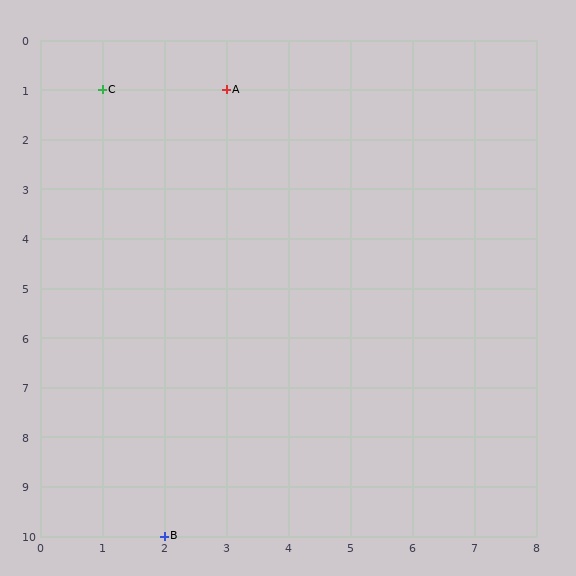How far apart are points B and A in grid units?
Points B and A are 1 column and 9 rows apart (about 9.1 grid units diagonally).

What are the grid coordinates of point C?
Point C is at grid coordinates (1, 1).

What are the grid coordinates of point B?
Point B is at grid coordinates (2, 10).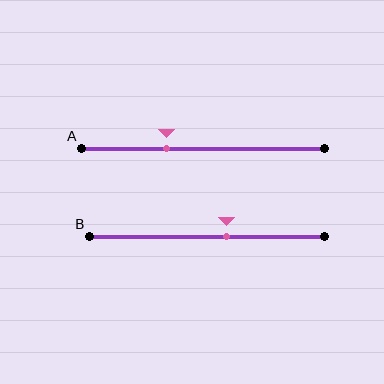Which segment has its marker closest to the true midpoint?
Segment B has its marker closest to the true midpoint.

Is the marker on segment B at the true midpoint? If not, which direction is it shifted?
No, the marker on segment B is shifted to the right by about 8% of the segment length.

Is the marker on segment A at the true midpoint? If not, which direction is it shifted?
No, the marker on segment A is shifted to the left by about 15% of the segment length.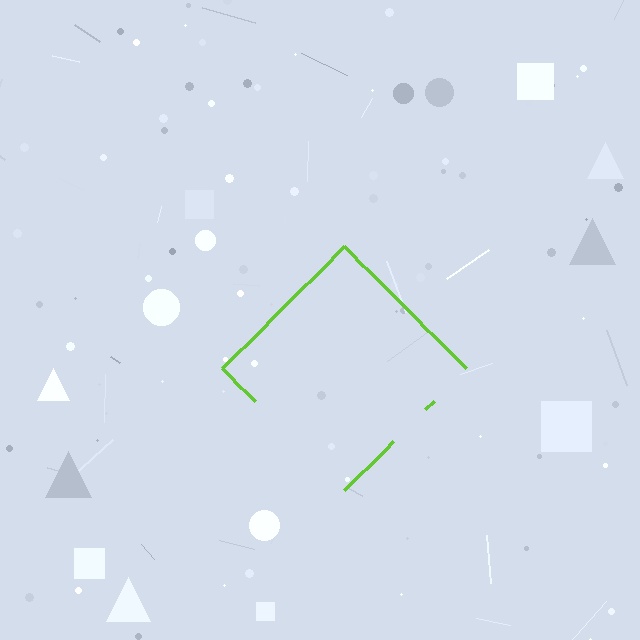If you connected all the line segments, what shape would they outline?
They would outline a diamond.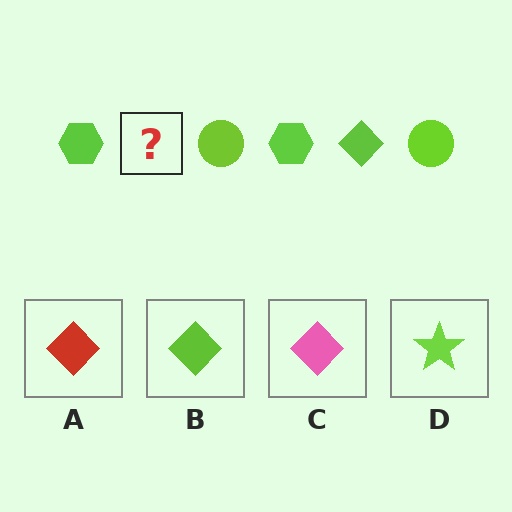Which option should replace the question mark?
Option B.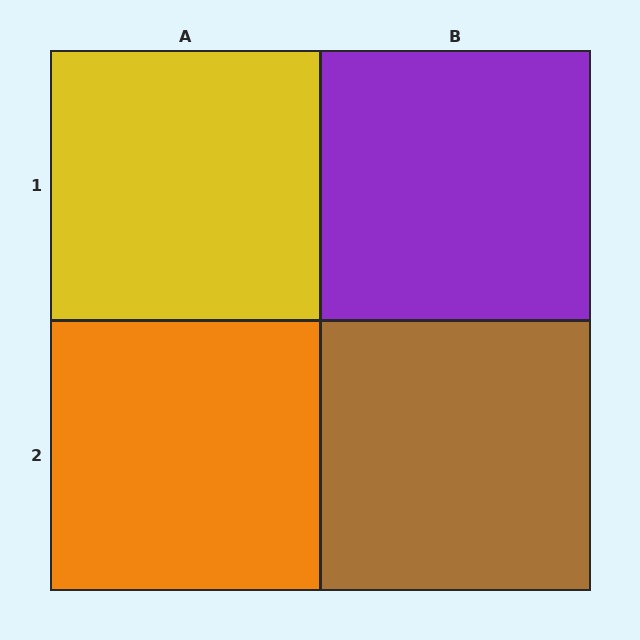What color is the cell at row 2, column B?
Brown.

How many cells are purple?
1 cell is purple.